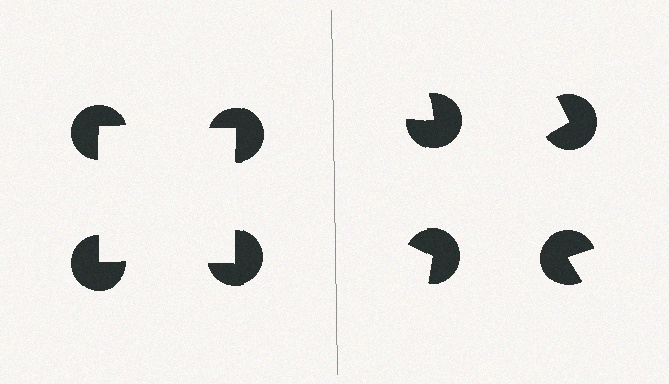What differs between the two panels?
The pac-man discs are positioned identically on both sides; only the wedge orientations differ. On the left they align to a square; on the right they are misaligned.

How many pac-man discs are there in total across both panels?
8 — 4 on each side.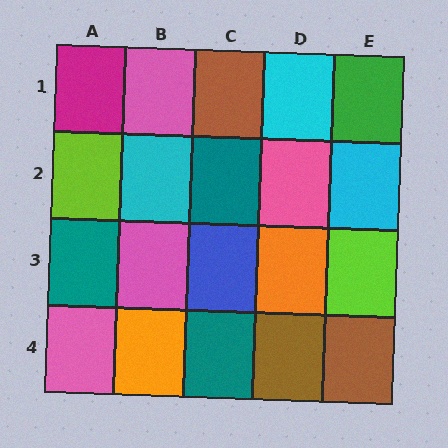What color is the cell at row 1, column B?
Pink.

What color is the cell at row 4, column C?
Teal.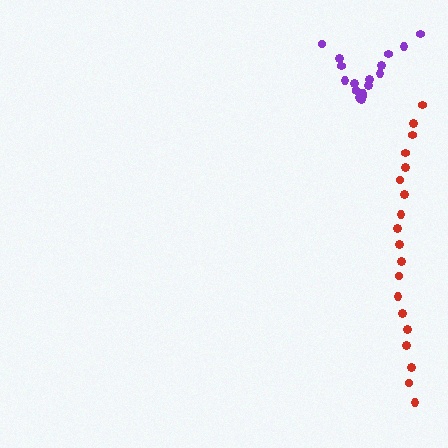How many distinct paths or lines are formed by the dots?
There are 2 distinct paths.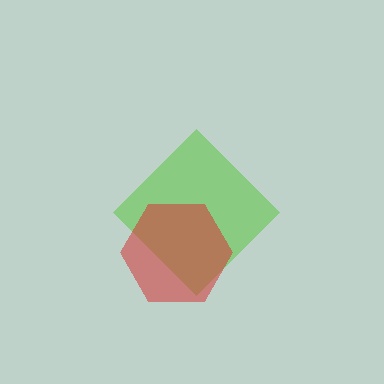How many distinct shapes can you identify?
There are 2 distinct shapes: a lime diamond, a red hexagon.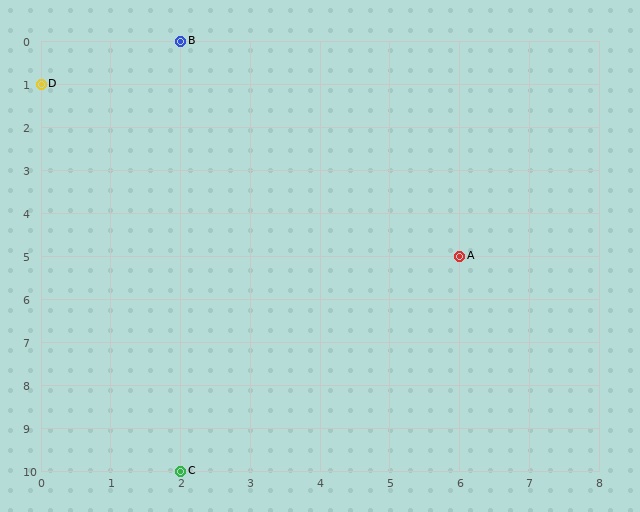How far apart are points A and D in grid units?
Points A and D are 6 columns and 4 rows apart (about 7.2 grid units diagonally).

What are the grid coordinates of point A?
Point A is at grid coordinates (6, 5).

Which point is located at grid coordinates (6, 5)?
Point A is at (6, 5).